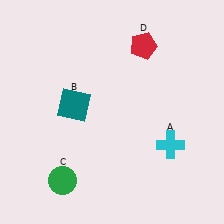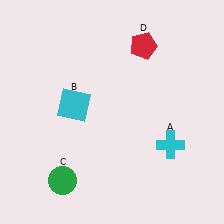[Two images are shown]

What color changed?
The square (B) changed from teal in Image 1 to cyan in Image 2.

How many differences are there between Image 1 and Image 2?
There is 1 difference between the two images.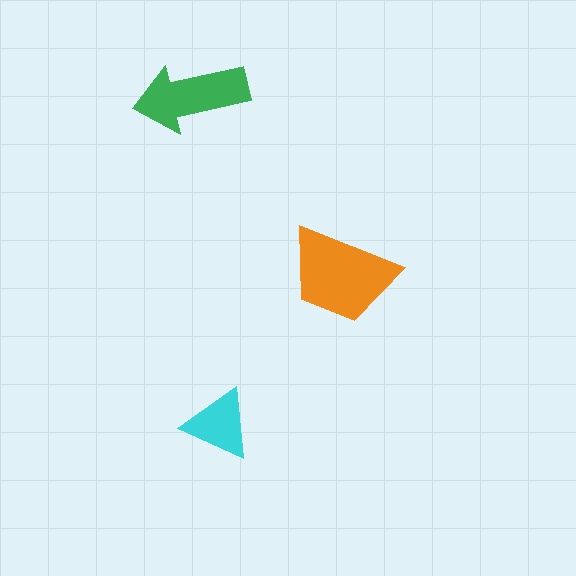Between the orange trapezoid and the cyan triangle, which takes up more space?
The orange trapezoid.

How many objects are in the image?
There are 3 objects in the image.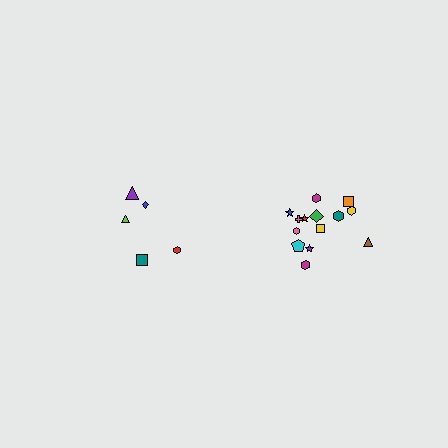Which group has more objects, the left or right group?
The right group.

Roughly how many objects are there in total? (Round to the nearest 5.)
Roughly 20 objects in total.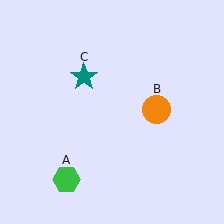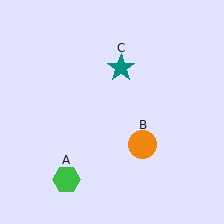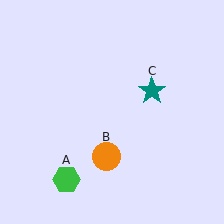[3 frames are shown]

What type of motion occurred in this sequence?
The orange circle (object B), teal star (object C) rotated clockwise around the center of the scene.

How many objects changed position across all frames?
2 objects changed position: orange circle (object B), teal star (object C).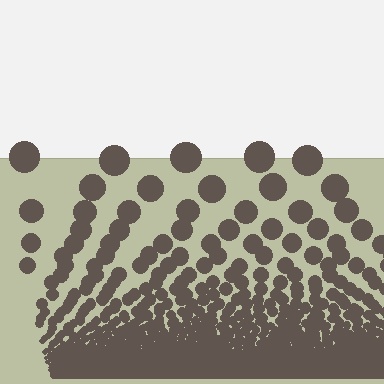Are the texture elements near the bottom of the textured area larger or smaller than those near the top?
Smaller. The gradient is inverted — elements near the bottom are smaller and denser.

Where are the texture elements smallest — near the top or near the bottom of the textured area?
Near the bottom.